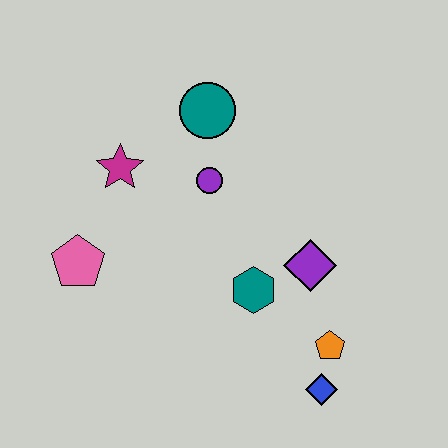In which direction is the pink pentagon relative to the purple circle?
The pink pentagon is to the left of the purple circle.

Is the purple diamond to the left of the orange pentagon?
Yes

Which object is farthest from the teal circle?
The blue diamond is farthest from the teal circle.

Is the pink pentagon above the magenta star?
No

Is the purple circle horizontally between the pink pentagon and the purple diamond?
Yes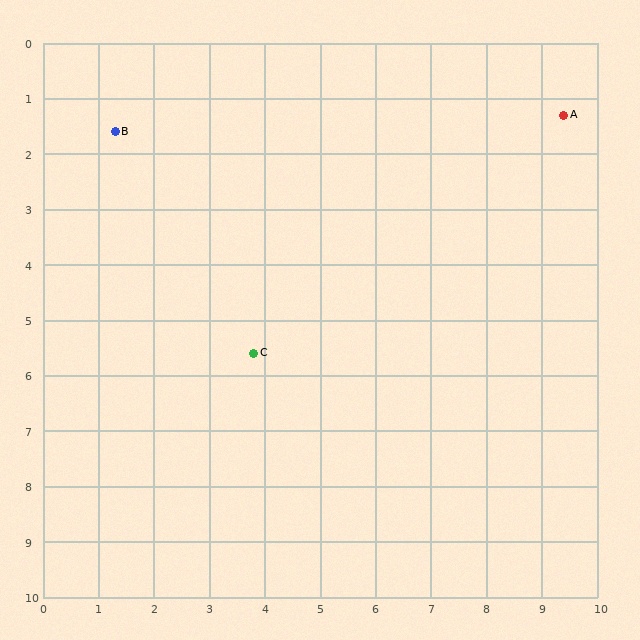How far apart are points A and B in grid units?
Points A and B are about 8.1 grid units apart.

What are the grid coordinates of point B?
Point B is at approximately (1.3, 1.6).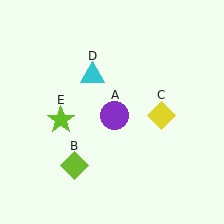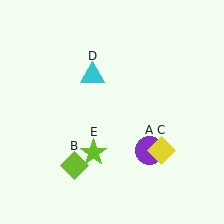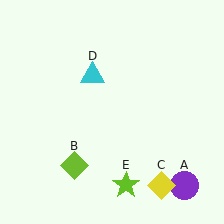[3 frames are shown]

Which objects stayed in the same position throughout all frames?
Lime diamond (object B) and cyan triangle (object D) remained stationary.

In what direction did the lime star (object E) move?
The lime star (object E) moved down and to the right.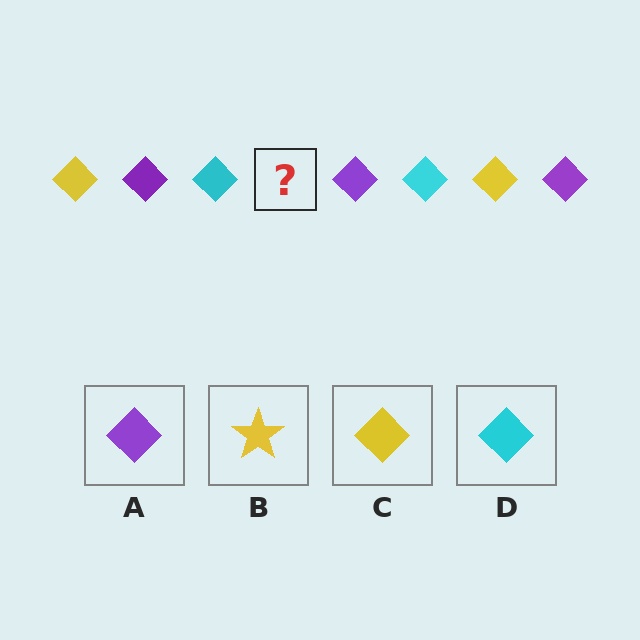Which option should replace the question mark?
Option C.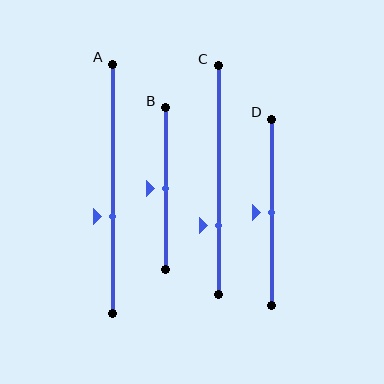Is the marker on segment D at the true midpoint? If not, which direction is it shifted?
Yes, the marker on segment D is at the true midpoint.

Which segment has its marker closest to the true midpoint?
Segment B has its marker closest to the true midpoint.